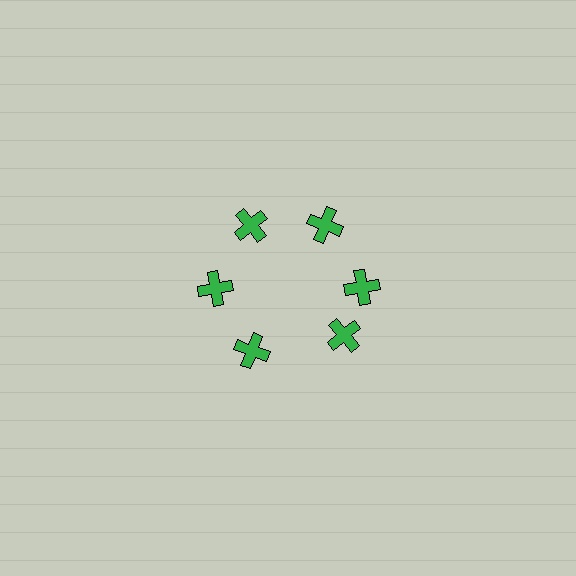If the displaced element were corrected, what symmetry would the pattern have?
It would have 6-fold rotational symmetry — the pattern would map onto itself every 60 degrees.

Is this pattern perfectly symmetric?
No. The 6 green crosses are arranged in a ring, but one element near the 5 o'clock position is rotated out of alignment along the ring, breaking the 6-fold rotational symmetry.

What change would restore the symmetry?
The symmetry would be restored by rotating it back into even spacing with its neighbors so that all 6 crosses sit at equal angles and equal distance from the center.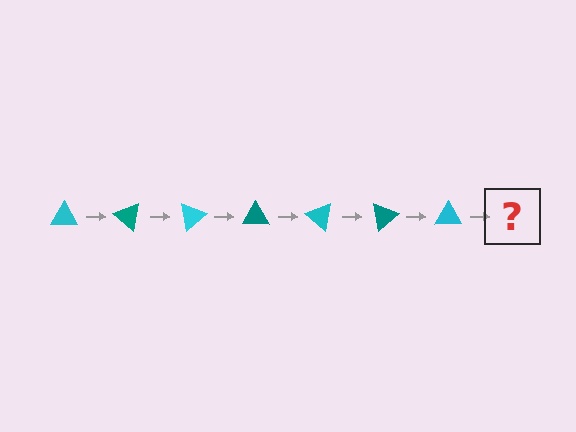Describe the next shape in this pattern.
It should be a teal triangle, rotated 280 degrees from the start.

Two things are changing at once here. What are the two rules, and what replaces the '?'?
The two rules are that it rotates 40 degrees each step and the color cycles through cyan and teal. The '?' should be a teal triangle, rotated 280 degrees from the start.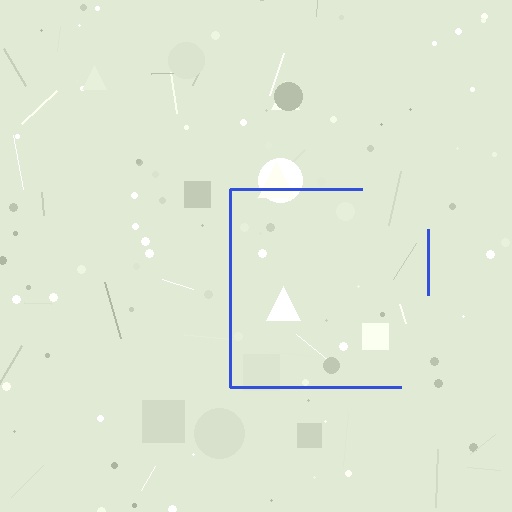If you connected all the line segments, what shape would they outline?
They would outline a square.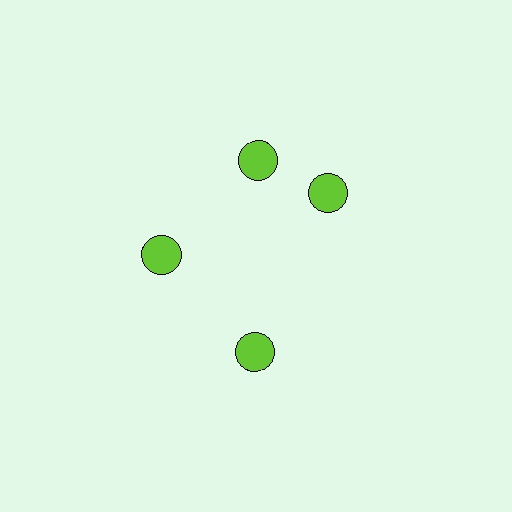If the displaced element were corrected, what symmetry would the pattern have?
It would have 4-fold rotational symmetry — the pattern would map onto itself every 90 degrees.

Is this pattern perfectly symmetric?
No. The 4 lime circles are arranged in a ring, but one element near the 3 o'clock position is rotated out of alignment along the ring, breaking the 4-fold rotational symmetry.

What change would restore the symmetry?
The symmetry would be restored by rotating it back into even spacing with its neighbors so that all 4 circles sit at equal angles and equal distance from the center.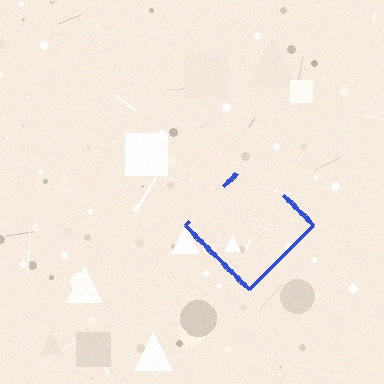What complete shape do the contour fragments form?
The contour fragments form a diamond.